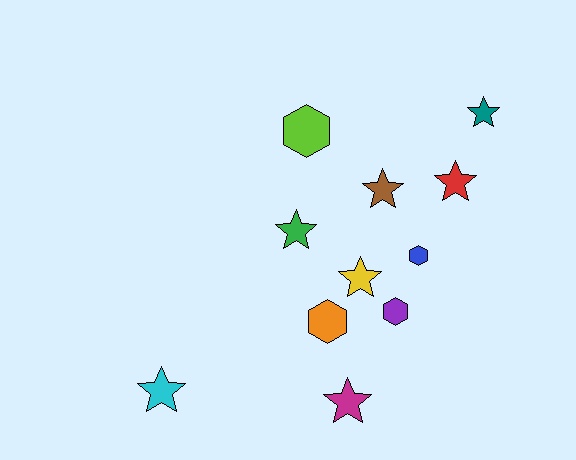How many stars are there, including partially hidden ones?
There are 7 stars.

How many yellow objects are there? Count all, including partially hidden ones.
There is 1 yellow object.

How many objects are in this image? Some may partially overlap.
There are 11 objects.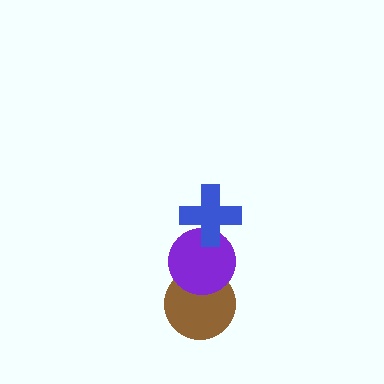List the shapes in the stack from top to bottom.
From top to bottom: the blue cross, the purple circle, the brown circle.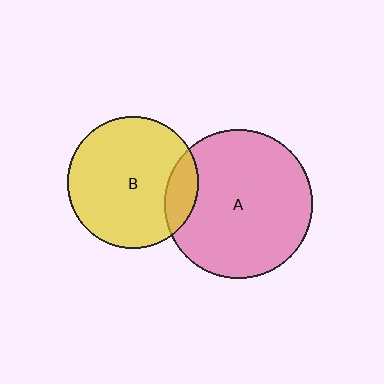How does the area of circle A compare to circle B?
Approximately 1.3 times.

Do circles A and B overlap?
Yes.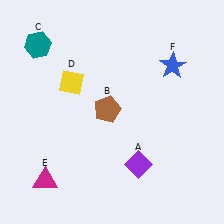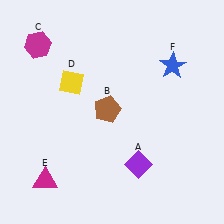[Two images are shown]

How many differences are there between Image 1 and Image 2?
There is 1 difference between the two images.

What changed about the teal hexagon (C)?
In Image 1, C is teal. In Image 2, it changed to magenta.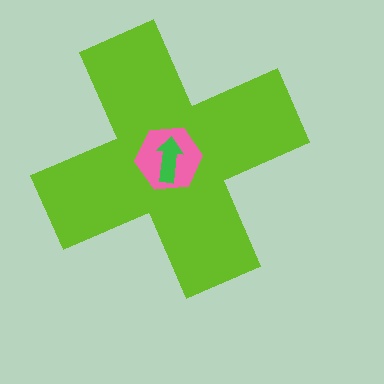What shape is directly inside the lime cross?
The pink hexagon.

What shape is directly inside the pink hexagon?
The green arrow.